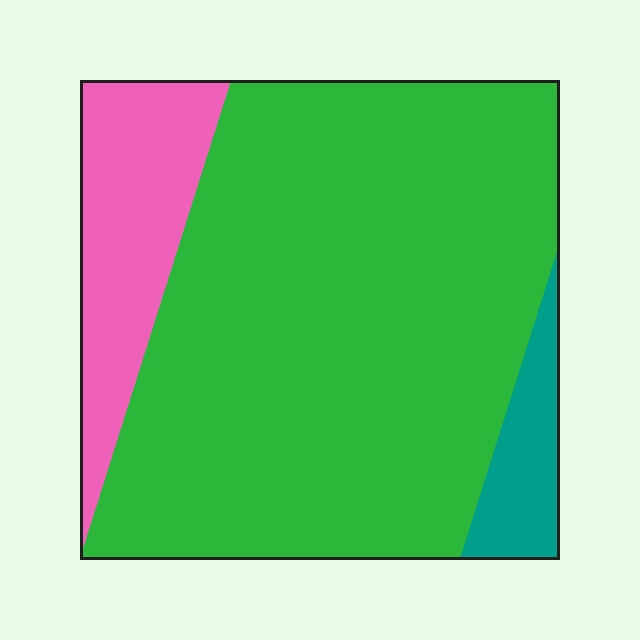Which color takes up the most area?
Green, at roughly 75%.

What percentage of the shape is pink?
Pink takes up about one sixth (1/6) of the shape.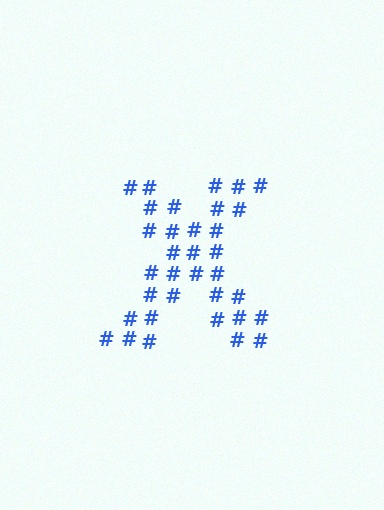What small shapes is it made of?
It is made of small hash symbols.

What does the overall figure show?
The overall figure shows the letter X.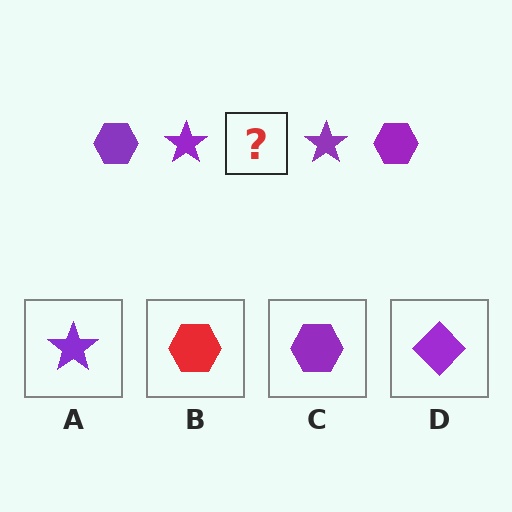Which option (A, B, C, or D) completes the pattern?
C.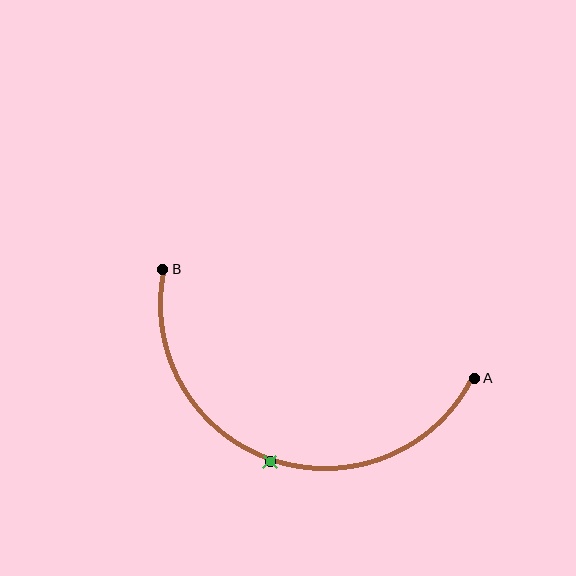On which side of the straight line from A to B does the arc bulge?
The arc bulges below the straight line connecting A and B.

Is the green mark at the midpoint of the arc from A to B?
Yes. The green mark lies on the arc at equal arc-length from both A and B — it is the arc midpoint.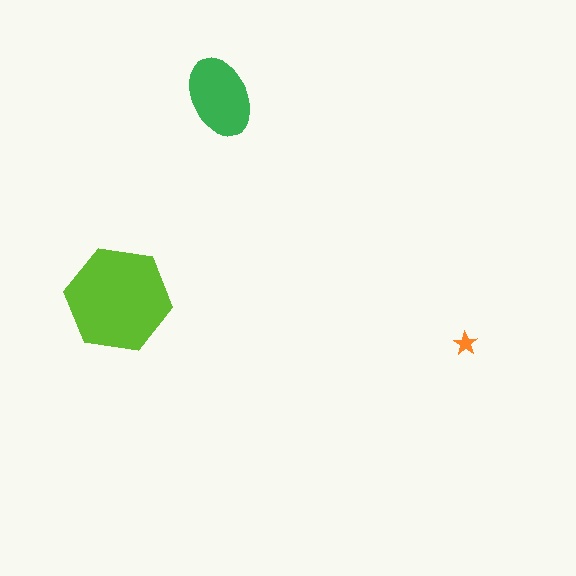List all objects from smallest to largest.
The orange star, the green ellipse, the lime hexagon.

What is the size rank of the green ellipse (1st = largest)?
2nd.